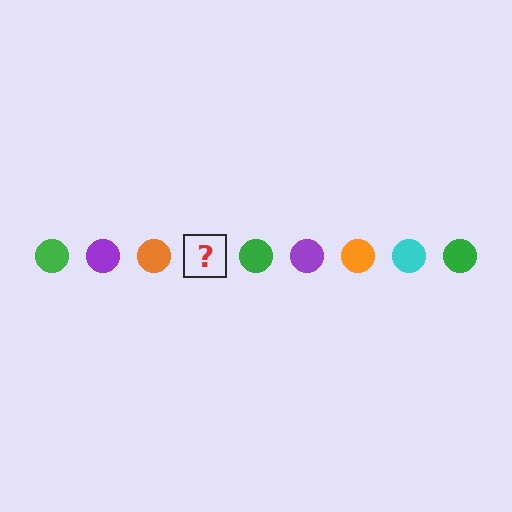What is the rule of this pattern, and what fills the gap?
The rule is that the pattern cycles through green, purple, orange, cyan circles. The gap should be filled with a cyan circle.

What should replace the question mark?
The question mark should be replaced with a cyan circle.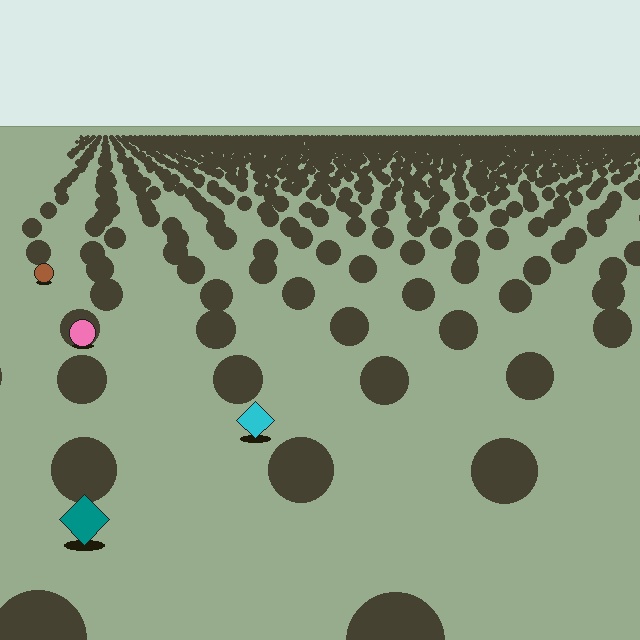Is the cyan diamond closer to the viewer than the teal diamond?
No. The teal diamond is closer — you can tell from the texture gradient: the ground texture is coarser near it.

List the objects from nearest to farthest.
From nearest to farthest: the teal diamond, the cyan diamond, the pink circle, the brown circle.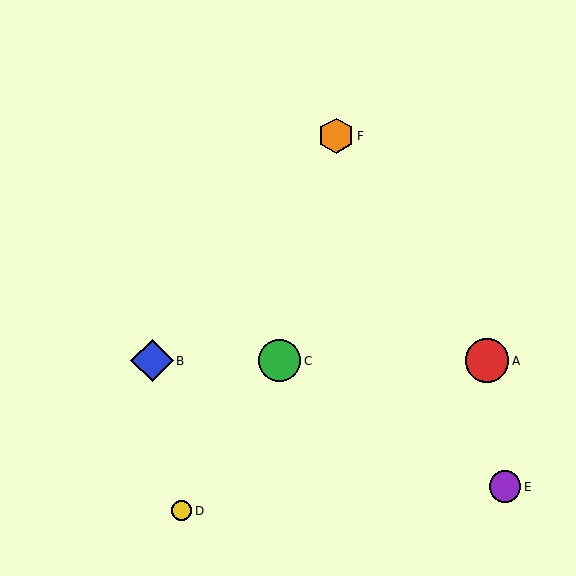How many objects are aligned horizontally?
3 objects (A, B, C) are aligned horizontally.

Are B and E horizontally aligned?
No, B is at y≈361 and E is at y≈487.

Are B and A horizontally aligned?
Yes, both are at y≈361.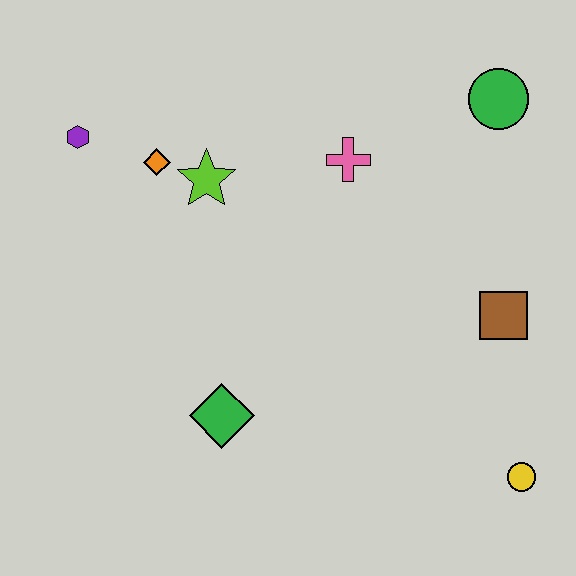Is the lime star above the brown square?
Yes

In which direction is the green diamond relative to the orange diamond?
The green diamond is below the orange diamond.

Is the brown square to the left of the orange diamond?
No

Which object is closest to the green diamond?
The lime star is closest to the green diamond.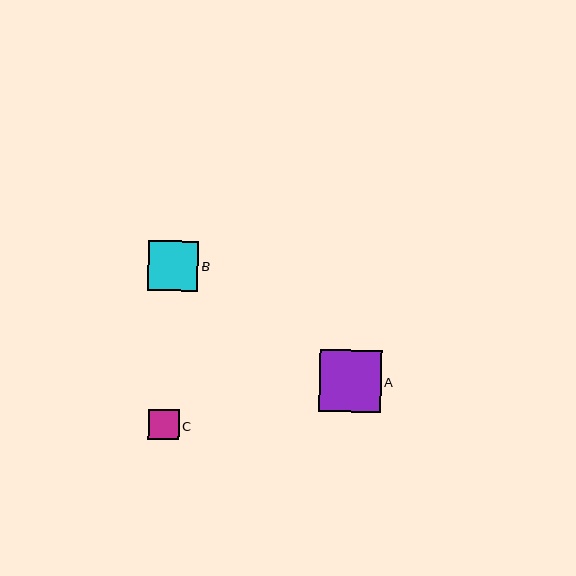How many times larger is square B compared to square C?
Square B is approximately 1.7 times the size of square C.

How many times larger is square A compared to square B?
Square A is approximately 1.2 times the size of square B.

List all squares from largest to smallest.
From largest to smallest: A, B, C.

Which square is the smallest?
Square C is the smallest with a size of approximately 30 pixels.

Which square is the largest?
Square A is the largest with a size of approximately 62 pixels.